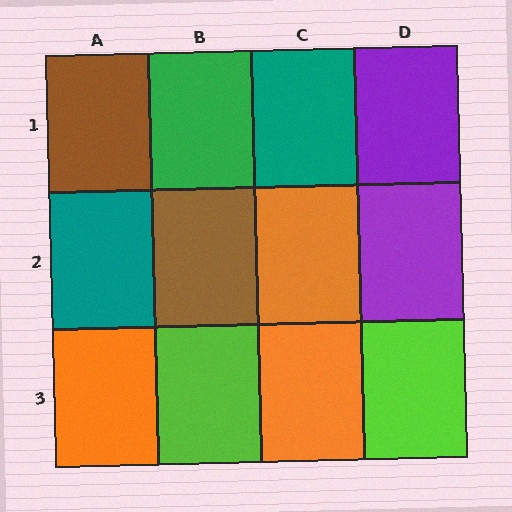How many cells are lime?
2 cells are lime.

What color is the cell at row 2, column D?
Purple.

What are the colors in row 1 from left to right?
Brown, green, teal, purple.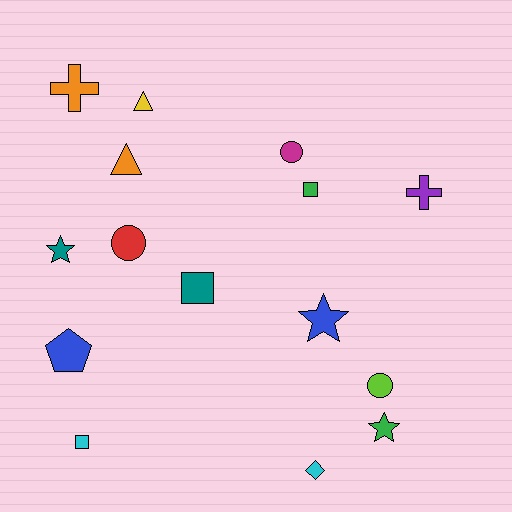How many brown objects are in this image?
There are no brown objects.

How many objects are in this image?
There are 15 objects.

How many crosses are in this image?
There are 2 crosses.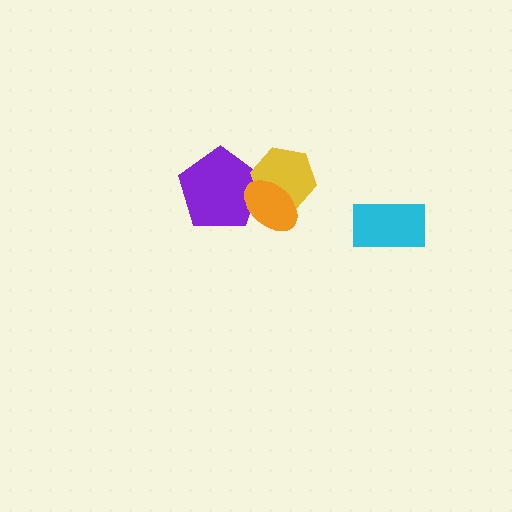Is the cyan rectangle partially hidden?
No, no other shape covers it.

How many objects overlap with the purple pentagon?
2 objects overlap with the purple pentagon.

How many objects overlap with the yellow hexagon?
2 objects overlap with the yellow hexagon.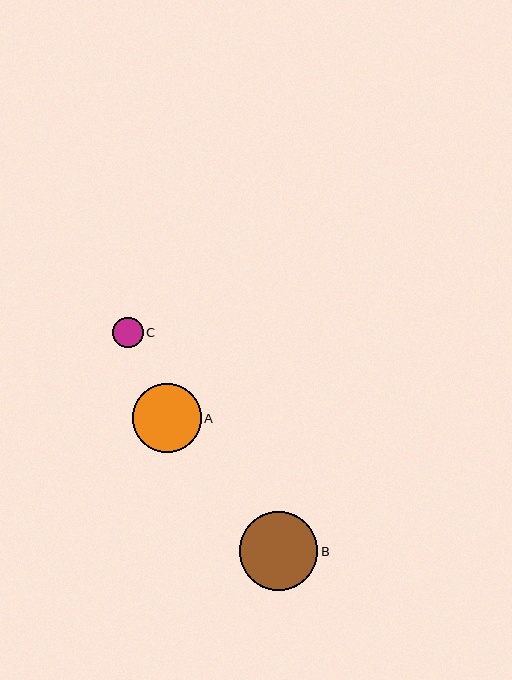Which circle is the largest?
Circle B is the largest with a size of approximately 78 pixels.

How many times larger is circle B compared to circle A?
Circle B is approximately 1.1 times the size of circle A.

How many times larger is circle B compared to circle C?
Circle B is approximately 2.6 times the size of circle C.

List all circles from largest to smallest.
From largest to smallest: B, A, C.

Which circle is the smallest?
Circle C is the smallest with a size of approximately 30 pixels.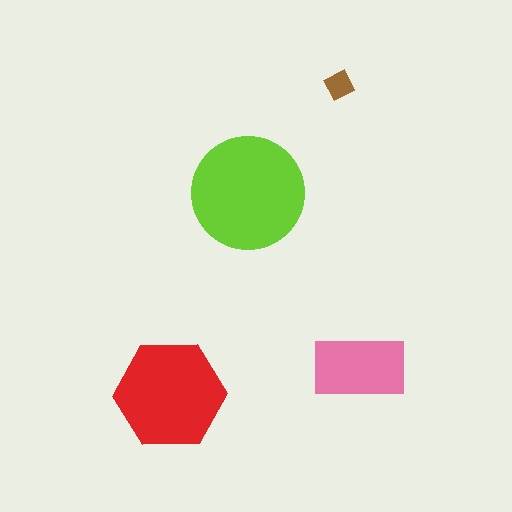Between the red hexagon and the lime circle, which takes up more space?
The lime circle.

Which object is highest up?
The brown diamond is topmost.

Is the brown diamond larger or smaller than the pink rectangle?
Smaller.